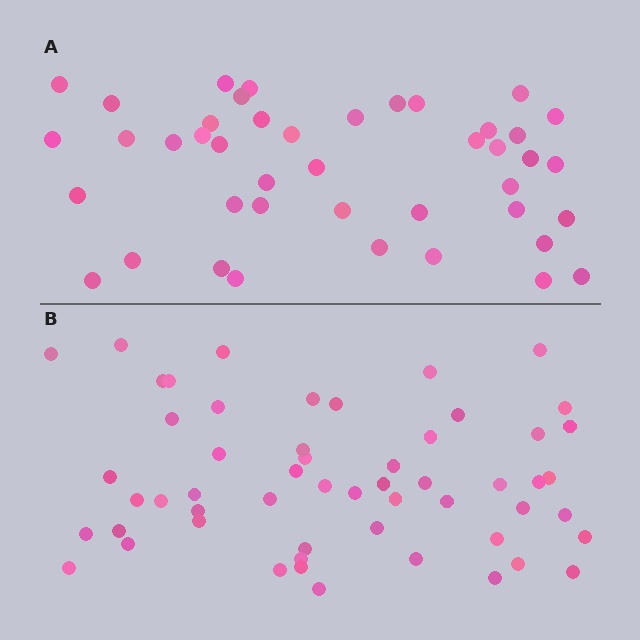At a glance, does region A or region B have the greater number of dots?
Region B (the bottom region) has more dots.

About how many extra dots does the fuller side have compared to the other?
Region B has roughly 12 or so more dots than region A.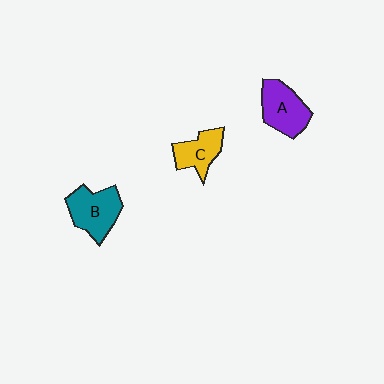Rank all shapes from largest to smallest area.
From largest to smallest: B (teal), A (purple), C (yellow).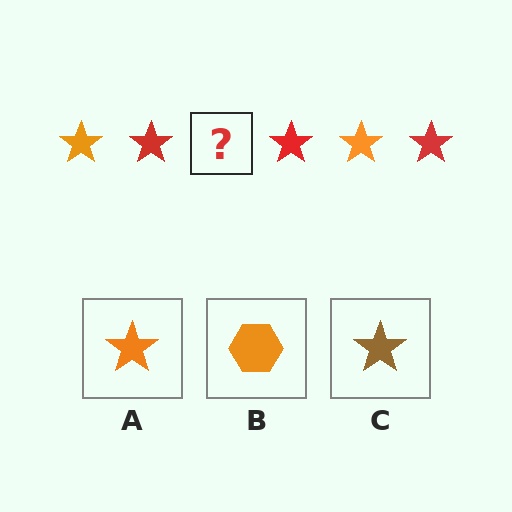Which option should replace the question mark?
Option A.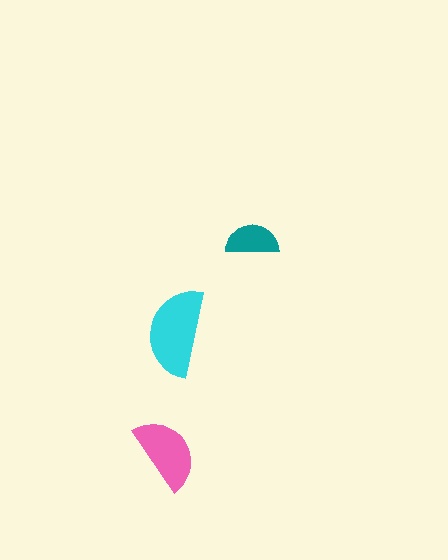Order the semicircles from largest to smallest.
the cyan one, the pink one, the teal one.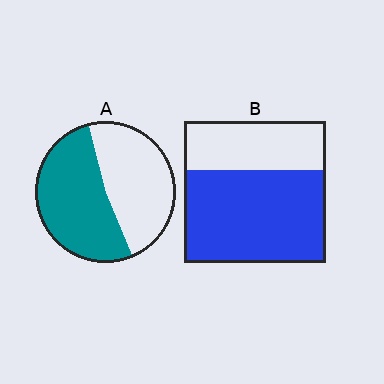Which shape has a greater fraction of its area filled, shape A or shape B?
Shape B.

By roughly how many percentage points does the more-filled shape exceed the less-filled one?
By roughly 15 percentage points (B over A).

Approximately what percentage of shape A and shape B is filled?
A is approximately 55% and B is approximately 65%.